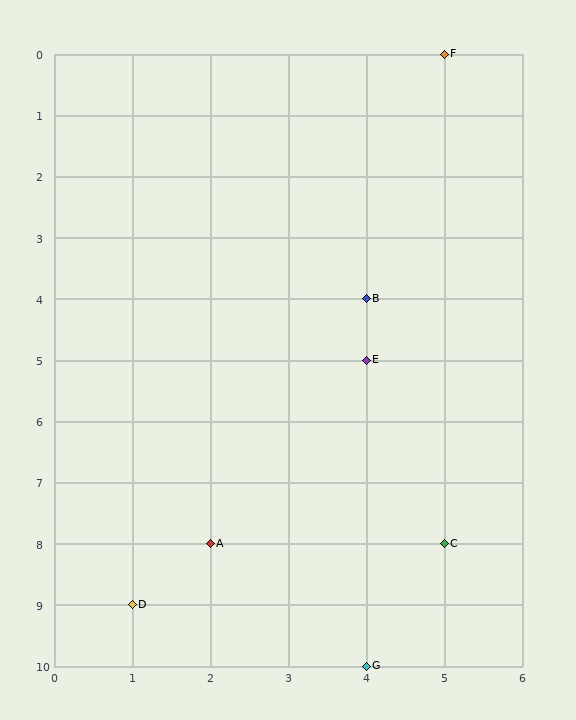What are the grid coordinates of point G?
Point G is at grid coordinates (4, 10).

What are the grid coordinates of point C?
Point C is at grid coordinates (5, 8).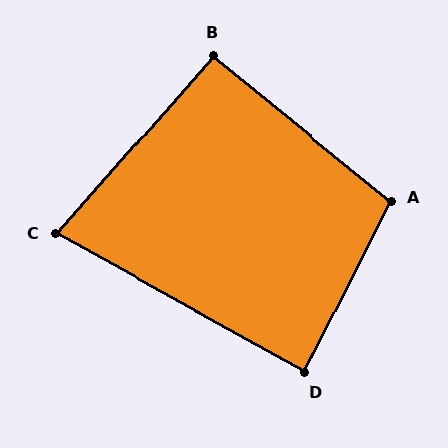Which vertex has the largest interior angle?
A, at approximately 103 degrees.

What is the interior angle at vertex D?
Approximately 88 degrees (approximately right).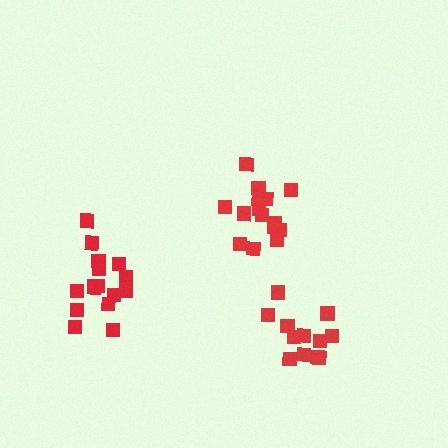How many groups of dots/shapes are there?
There are 3 groups.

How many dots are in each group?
Group 1: 15 dots, Group 2: 15 dots, Group 3: 12 dots (42 total).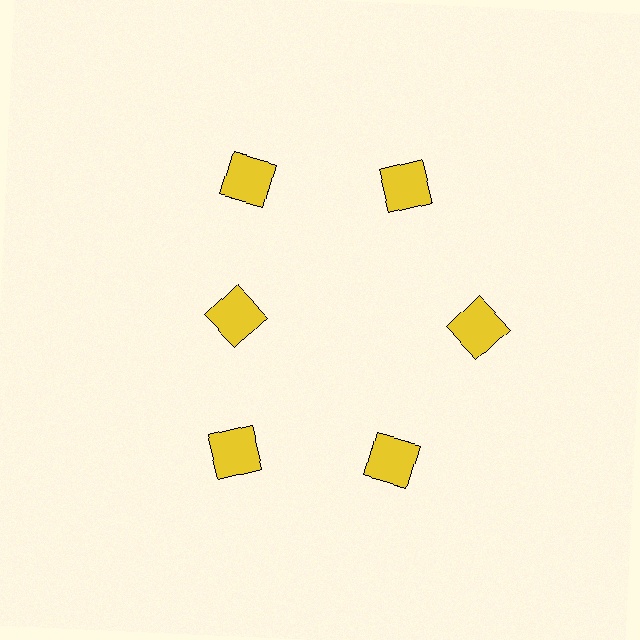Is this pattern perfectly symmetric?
No. The 6 yellow squares are arranged in a ring, but one element near the 9 o'clock position is pulled inward toward the center, breaking the 6-fold rotational symmetry.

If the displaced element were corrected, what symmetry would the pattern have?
It would have 6-fold rotational symmetry — the pattern would map onto itself every 60 degrees.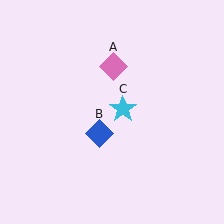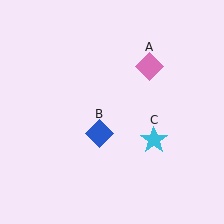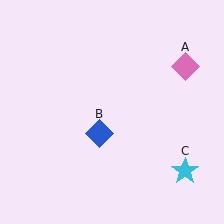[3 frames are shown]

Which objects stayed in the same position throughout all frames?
Blue diamond (object B) remained stationary.